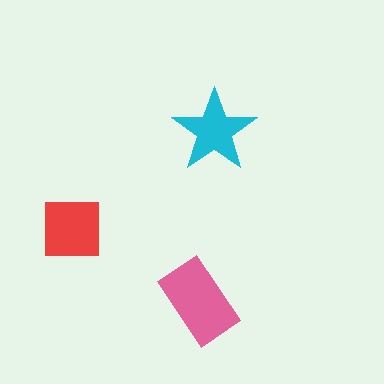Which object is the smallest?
The cyan star.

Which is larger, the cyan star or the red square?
The red square.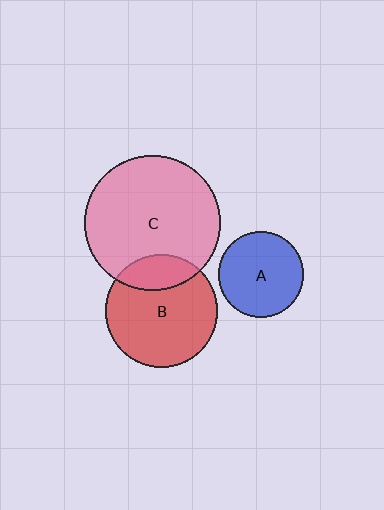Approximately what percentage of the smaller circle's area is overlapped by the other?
Approximately 20%.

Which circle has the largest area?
Circle C (pink).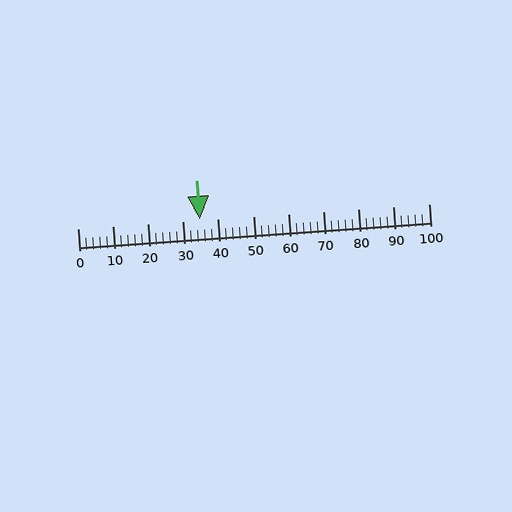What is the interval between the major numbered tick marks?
The major tick marks are spaced 10 units apart.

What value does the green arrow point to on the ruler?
The green arrow points to approximately 35.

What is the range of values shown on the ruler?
The ruler shows values from 0 to 100.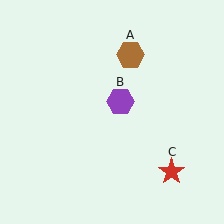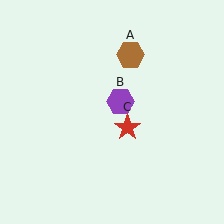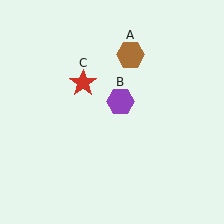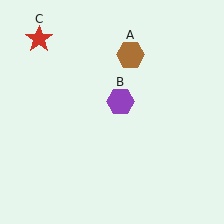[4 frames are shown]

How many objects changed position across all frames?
1 object changed position: red star (object C).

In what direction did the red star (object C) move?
The red star (object C) moved up and to the left.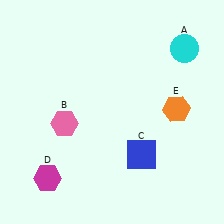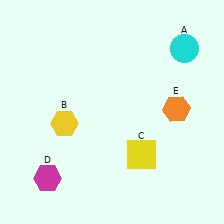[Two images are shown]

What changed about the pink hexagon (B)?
In Image 1, B is pink. In Image 2, it changed to yellow.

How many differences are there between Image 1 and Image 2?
There are 2 differences between the two images.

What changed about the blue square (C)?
In Image 1, C is blue. In Image 2, it changed to yellow.